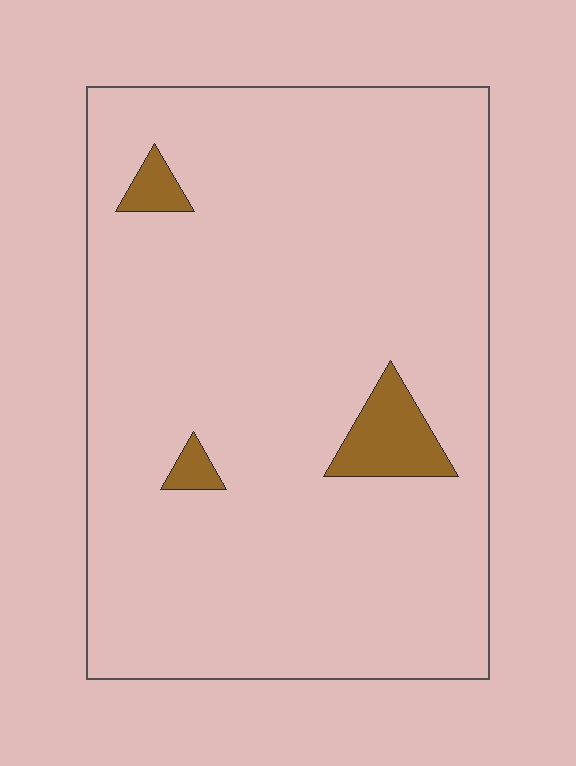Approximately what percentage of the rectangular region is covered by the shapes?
Approximately 5%.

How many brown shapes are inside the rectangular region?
3.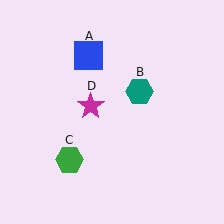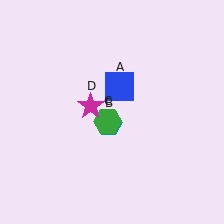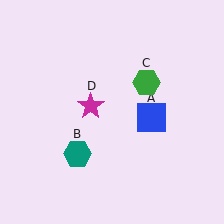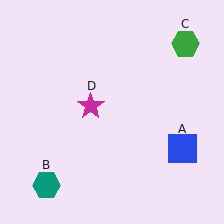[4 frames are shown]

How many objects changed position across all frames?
3 objects changed position: blue square (object A), teal hexagon (object B), green hexagon (object C).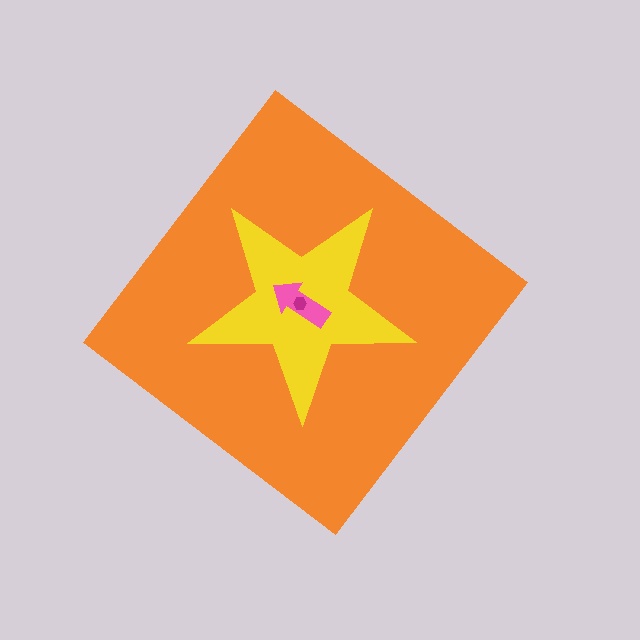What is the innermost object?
The magenta hexagon.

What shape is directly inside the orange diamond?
The yellow star.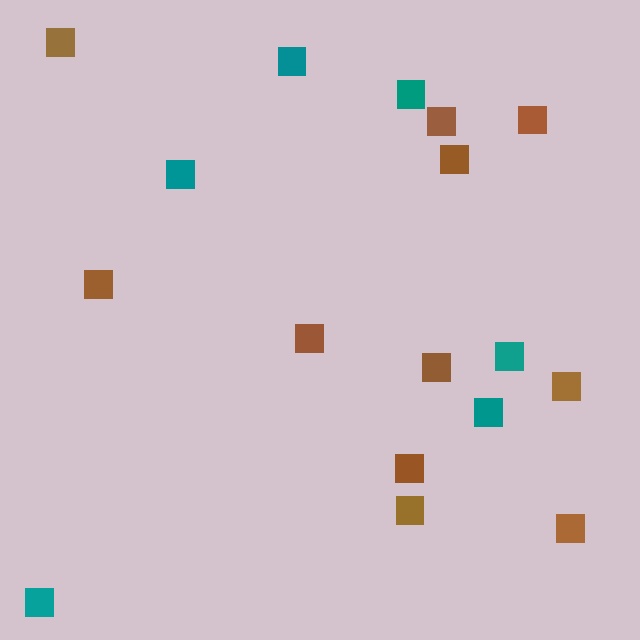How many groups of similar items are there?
There are 2 groups: one group of brown squares (11) and one group of teal squares (6).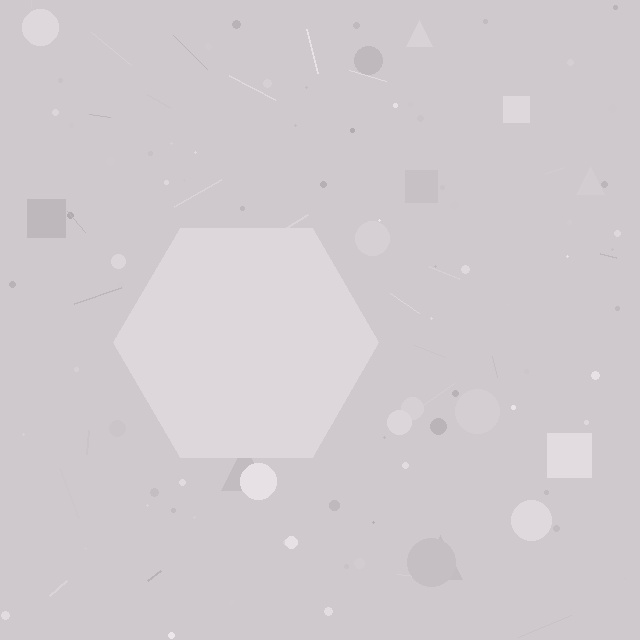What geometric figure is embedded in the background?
A hexagon is embedded in the background.